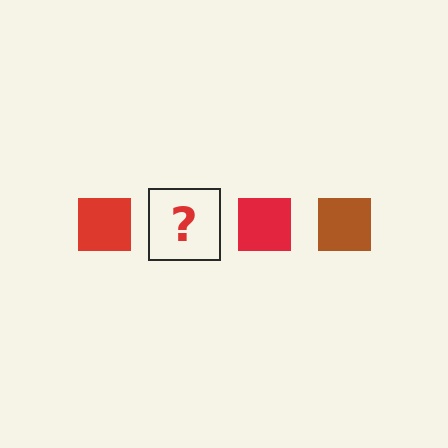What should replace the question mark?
The question mark should be replaced with a brown square.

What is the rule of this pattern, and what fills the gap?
The rule is that the pattern cycles through red, brown squares. The gap should be filled with a brown square.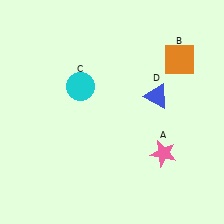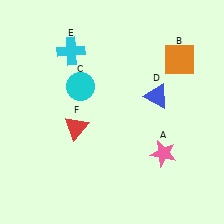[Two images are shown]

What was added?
A cyan cross (E), a red triangle (F) were added in Image 2.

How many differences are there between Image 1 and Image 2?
There are 2 differences between the two images.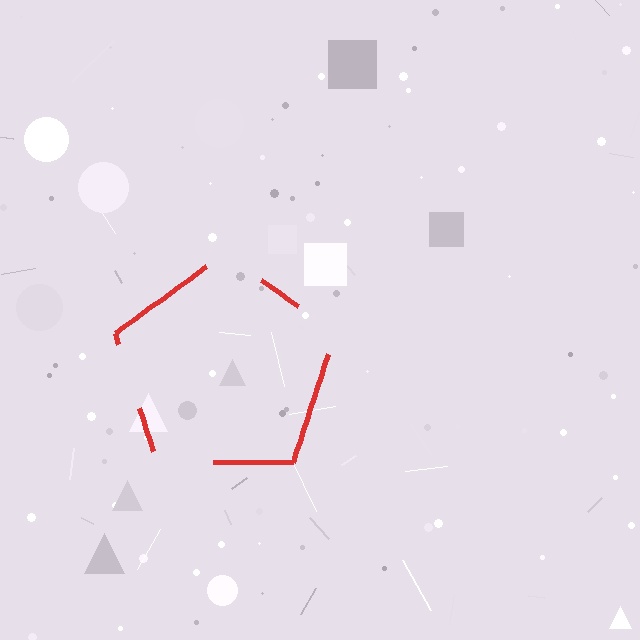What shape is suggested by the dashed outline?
The dashed outline suggests a pentagon.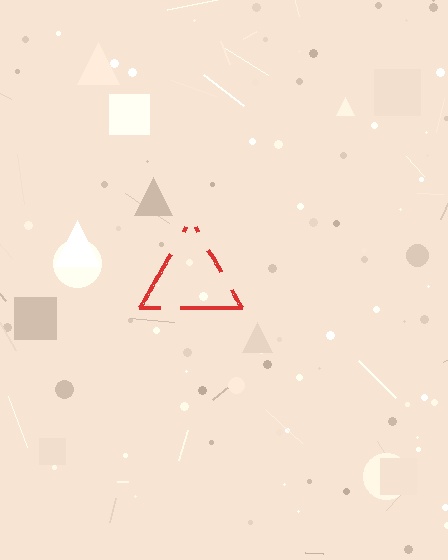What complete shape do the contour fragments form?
The contour fragments form a triangle.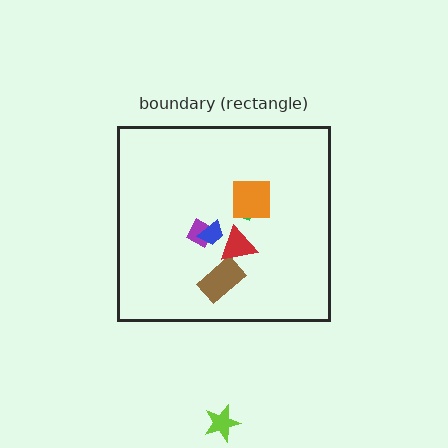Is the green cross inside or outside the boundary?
Inside.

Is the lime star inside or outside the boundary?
Outside.